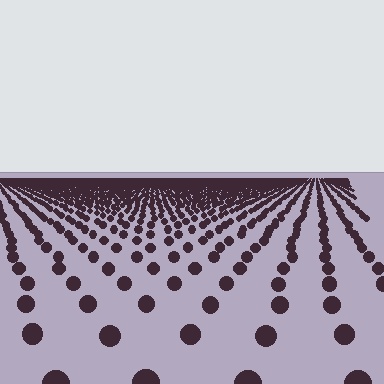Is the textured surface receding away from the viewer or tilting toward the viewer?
The surface is receding away from the viewer. Texture elements get smaller and denser toward the top.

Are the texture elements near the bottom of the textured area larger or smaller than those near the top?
Larger. Near the bottom, elements are closer to the viewer and appear at a bigger on-screen size.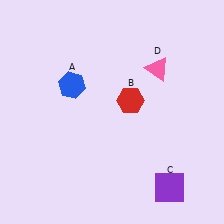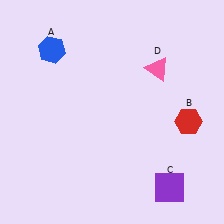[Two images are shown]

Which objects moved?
The objects that moved are: the blue hexagon (A), the red hexagon (B).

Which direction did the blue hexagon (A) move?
The blue hexagon (A) moved up.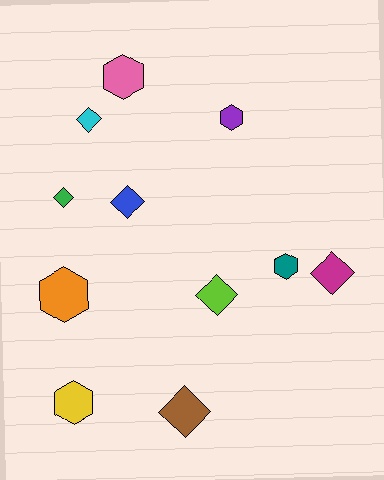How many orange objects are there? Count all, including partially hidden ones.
There is 1 orange object.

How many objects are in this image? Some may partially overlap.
There are 11 objects.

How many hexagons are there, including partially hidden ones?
There are 5 hexagons.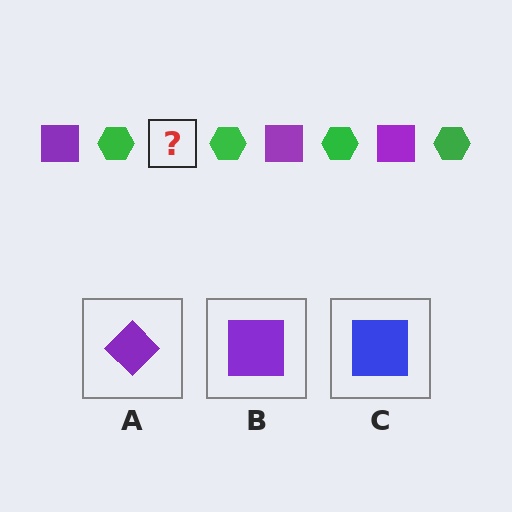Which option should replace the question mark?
Option B.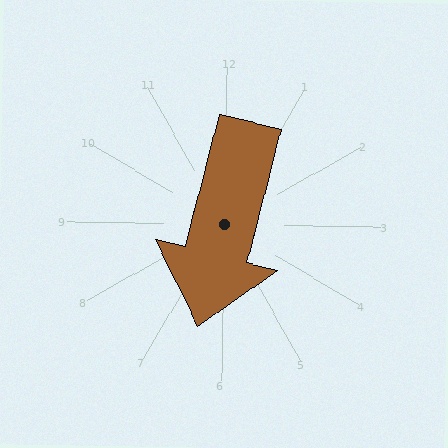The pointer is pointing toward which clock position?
Roughly 6 o'clock.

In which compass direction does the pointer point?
South.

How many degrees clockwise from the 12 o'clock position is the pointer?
Approximately 193 degrees.